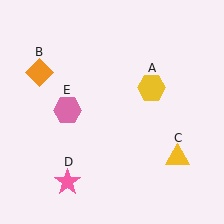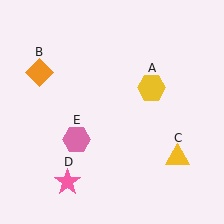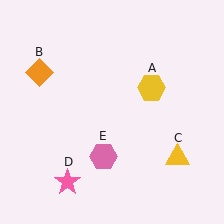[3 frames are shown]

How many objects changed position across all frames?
1 object changed position: pink hexagon (object E).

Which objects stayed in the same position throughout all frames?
Yellow hexagon (object A) and orange diamond (object B) and yellow triangle (object C) and pink star (object D) remained stationary.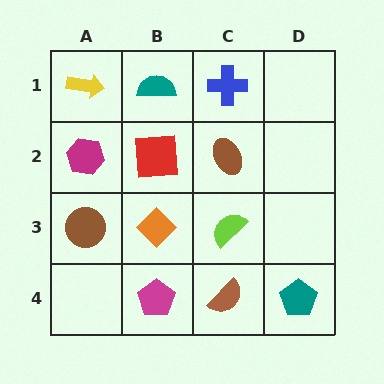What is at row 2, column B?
A red square.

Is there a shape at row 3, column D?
No, that cell is empty.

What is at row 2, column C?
A brown ellipse.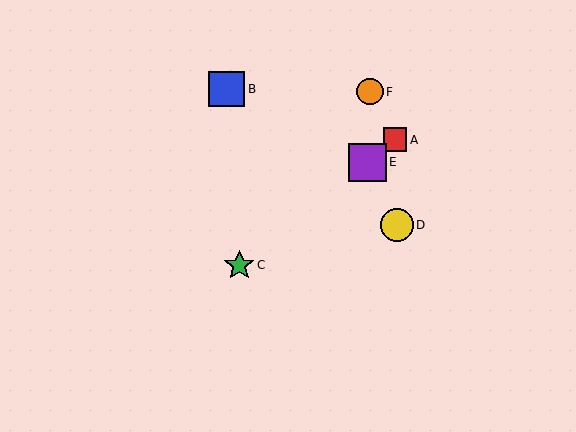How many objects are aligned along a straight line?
3 objects (A, C, E) are aligned along a straight line.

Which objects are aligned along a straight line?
Objects A, C, E are aligned along a straight line.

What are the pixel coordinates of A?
Object A is at (395, 140).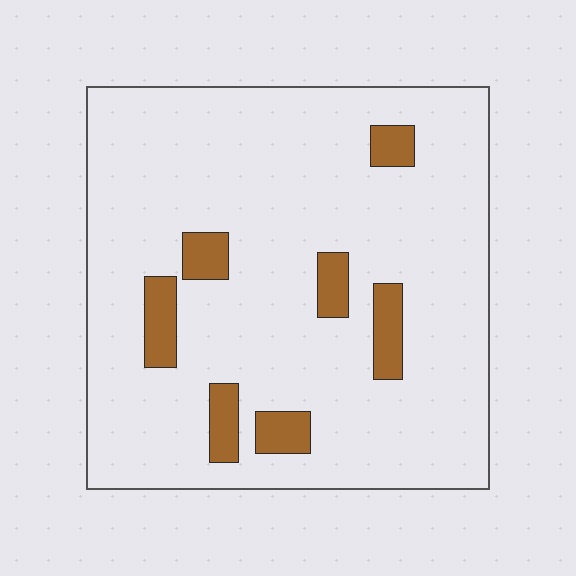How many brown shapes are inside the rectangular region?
7.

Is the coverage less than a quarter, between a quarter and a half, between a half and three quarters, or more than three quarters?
Less than a quarter.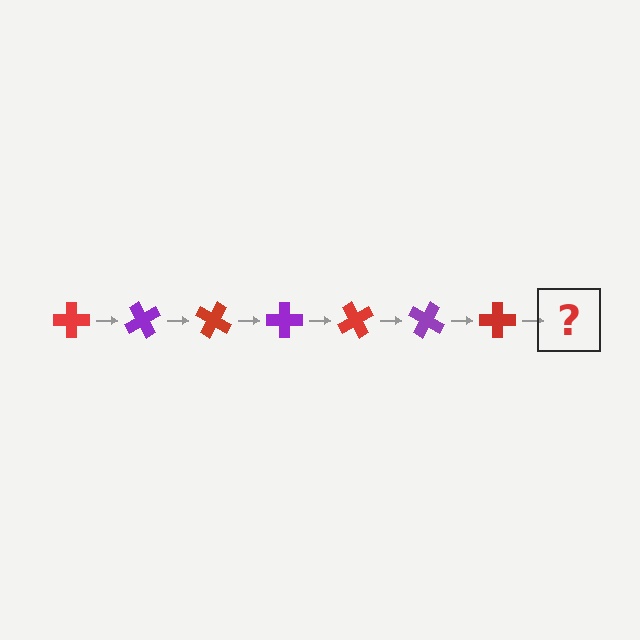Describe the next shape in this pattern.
It should be a purple cross, rotated 420 degrees from the start.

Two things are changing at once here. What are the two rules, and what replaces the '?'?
The two rules are that it rotates 60 degrees each step and the color cycles through red and purple. The '?' should be a purple cross, rotated 420 degrees from the start.